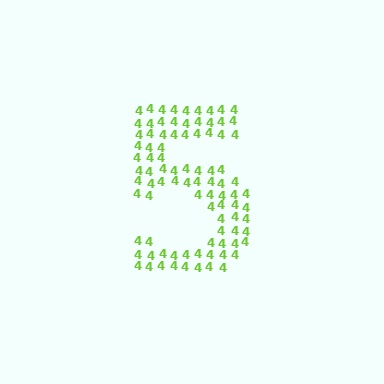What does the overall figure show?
The overall figure shows the digit 5.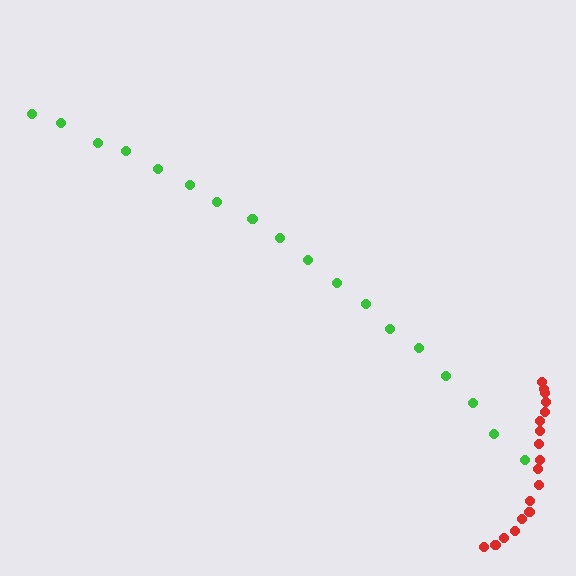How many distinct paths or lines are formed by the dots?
There are 2 distinct paths.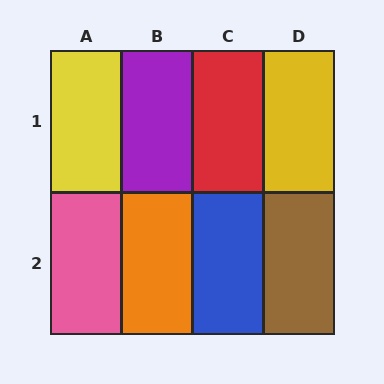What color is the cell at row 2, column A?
Pink.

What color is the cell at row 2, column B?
Orange.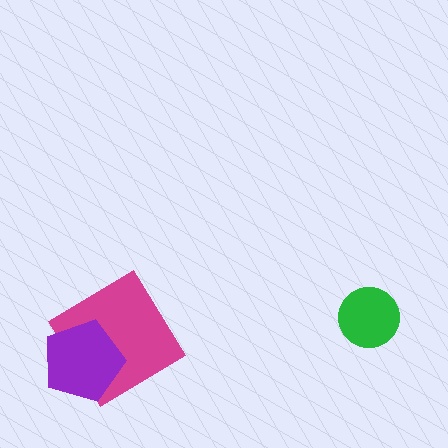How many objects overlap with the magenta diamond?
1 object overlaps with the magenta diamond.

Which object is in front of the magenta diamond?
The purple pentagon is in front of the magenta diamond.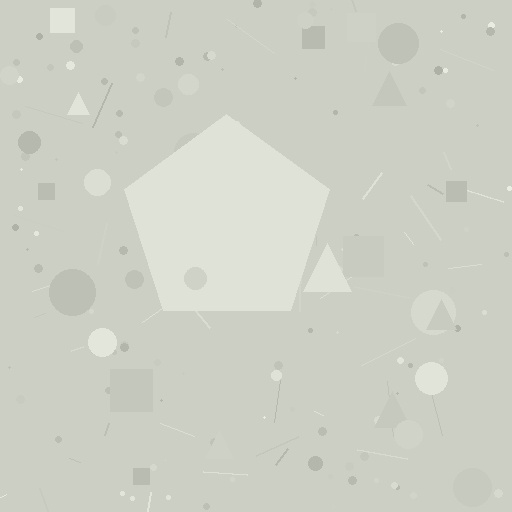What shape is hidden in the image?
A pentagon is hidden in the image.